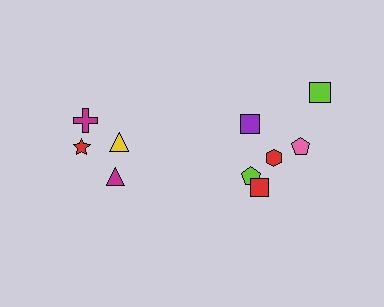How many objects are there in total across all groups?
There are 10 objects.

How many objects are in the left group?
There are 4 objects.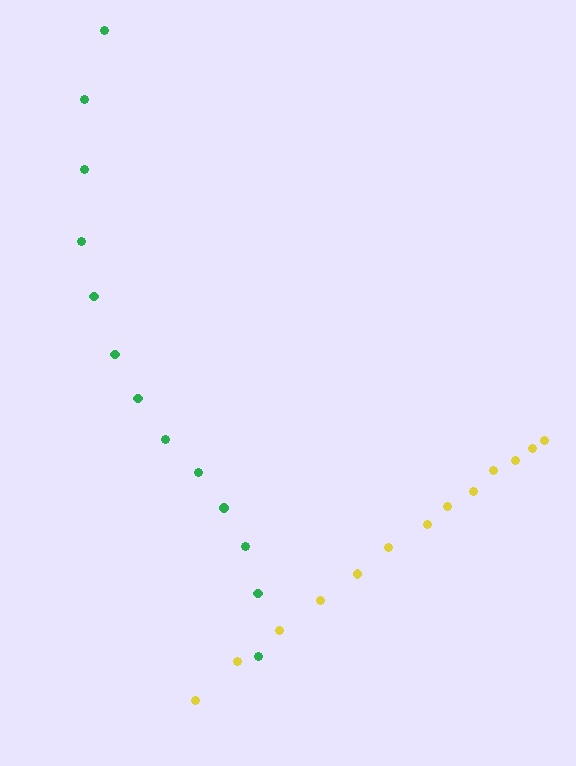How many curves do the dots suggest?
There are 2 distinct paths.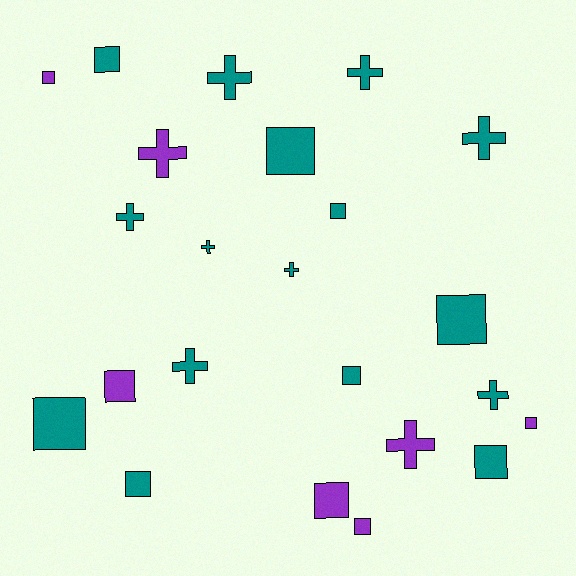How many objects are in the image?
There are 23 objects.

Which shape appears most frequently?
Square, with 13 objects.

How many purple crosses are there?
There are 2 purple crosses.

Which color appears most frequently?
Teal, with 16 objects.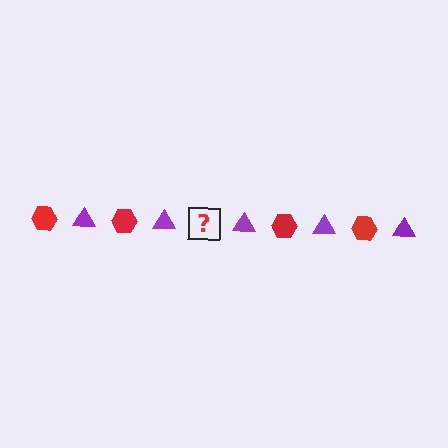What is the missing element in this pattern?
The missing element is a red hexagon.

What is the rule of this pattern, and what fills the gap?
The rule is that the pattern alternates between red hexagon and purple triangle. The gap should be filled with a red hexagon.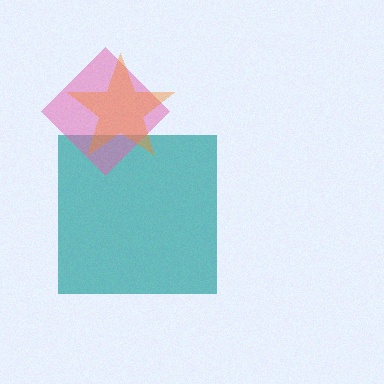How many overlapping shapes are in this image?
There are 3 overlapping shapes in the image.